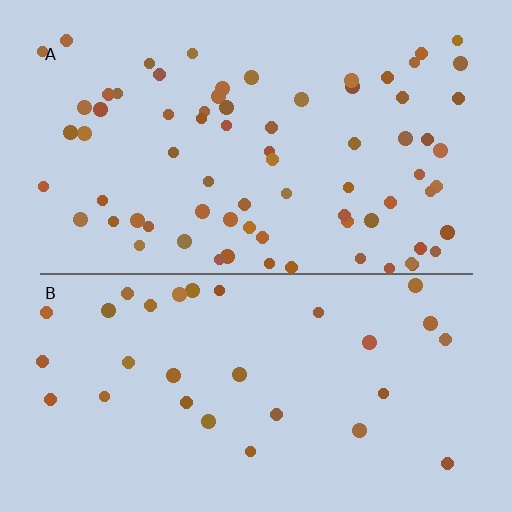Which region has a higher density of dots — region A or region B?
A (the top).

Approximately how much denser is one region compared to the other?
Approximately 2.4× — region A over region B.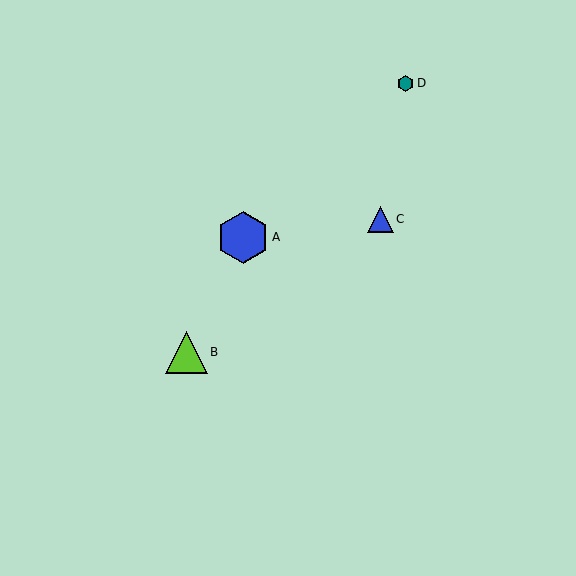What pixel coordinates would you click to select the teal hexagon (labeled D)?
Click at (406, 83) to select the teal hexagon D.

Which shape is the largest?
The blue hexagon (labeled A) is the largest.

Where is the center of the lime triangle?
The center of the lime triangle is at (186, 352).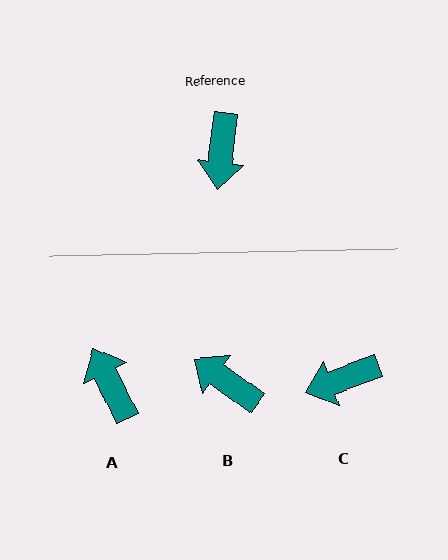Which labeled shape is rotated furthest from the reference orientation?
A, about 148 degrees away.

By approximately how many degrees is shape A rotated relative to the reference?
Approximately 148 degrees clockwise.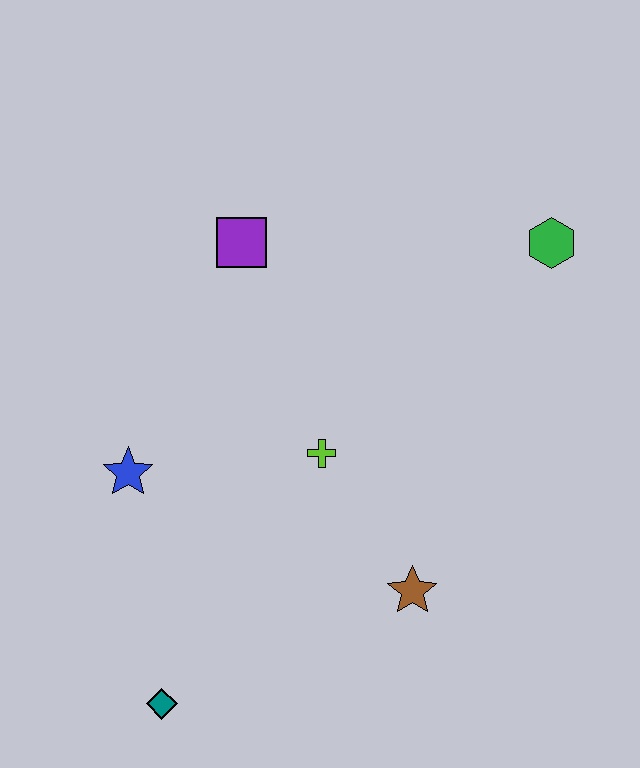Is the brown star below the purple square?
Yes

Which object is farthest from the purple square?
The teal diamond is farthest from the purple square.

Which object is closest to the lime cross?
The brown star is closest to the lime cross.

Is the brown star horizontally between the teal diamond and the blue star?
No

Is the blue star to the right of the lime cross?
No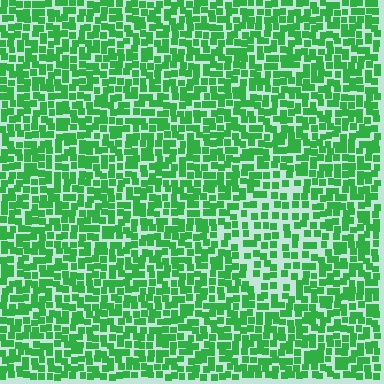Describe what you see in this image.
The image contains small green elements arranged at two different densities. A diamond-shaped region is visible where the elements are less densely packed than the surrounding area.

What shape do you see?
I see a diamond.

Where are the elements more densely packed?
The elements are more densely packed outside the diamond boundary.